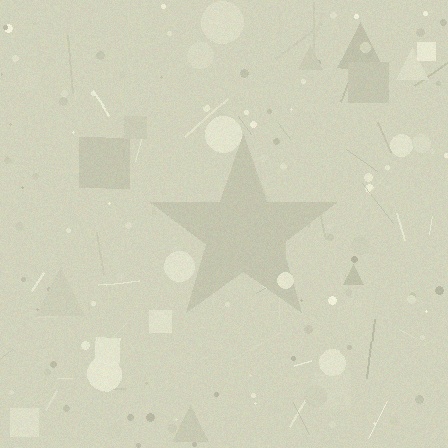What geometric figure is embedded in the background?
A star is embedded in the background.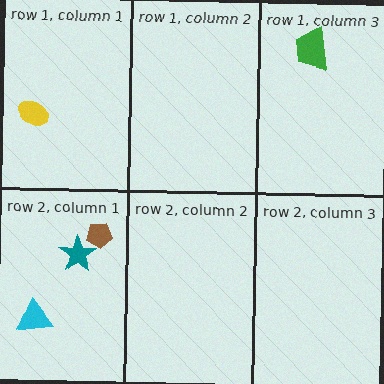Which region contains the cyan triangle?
The row 2, column 1 region.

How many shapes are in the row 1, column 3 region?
1.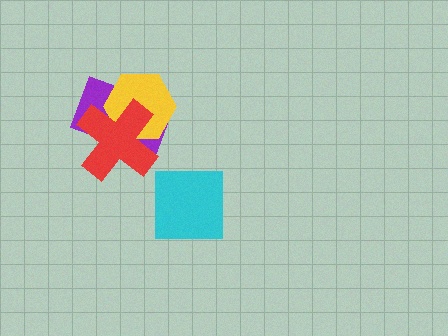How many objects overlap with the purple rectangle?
2 objects overlap with the purple rectangle.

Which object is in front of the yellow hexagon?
The red cross is in front of the yellow hexagon.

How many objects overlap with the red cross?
2 objects overlap with the red cross.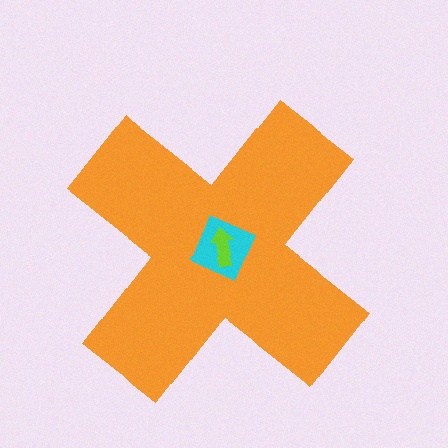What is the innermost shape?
The lime arrow.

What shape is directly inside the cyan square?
The lime arrow.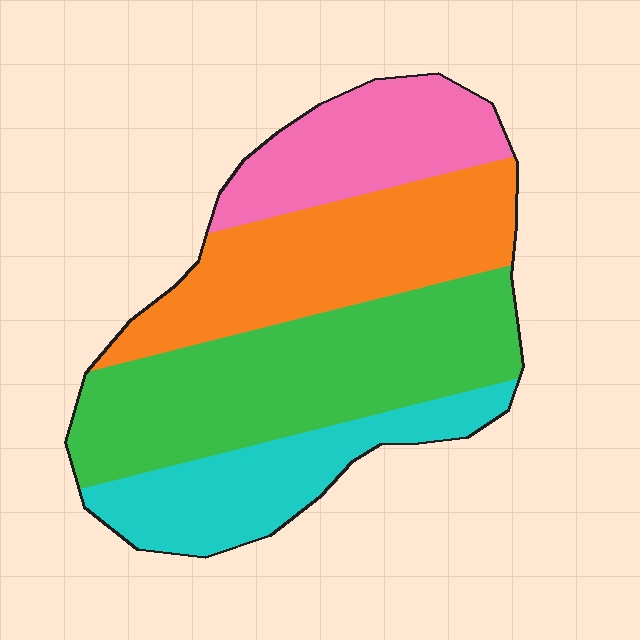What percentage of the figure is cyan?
Cyan covers about 20% of the figure.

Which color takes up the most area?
Green, at roughly 35%.